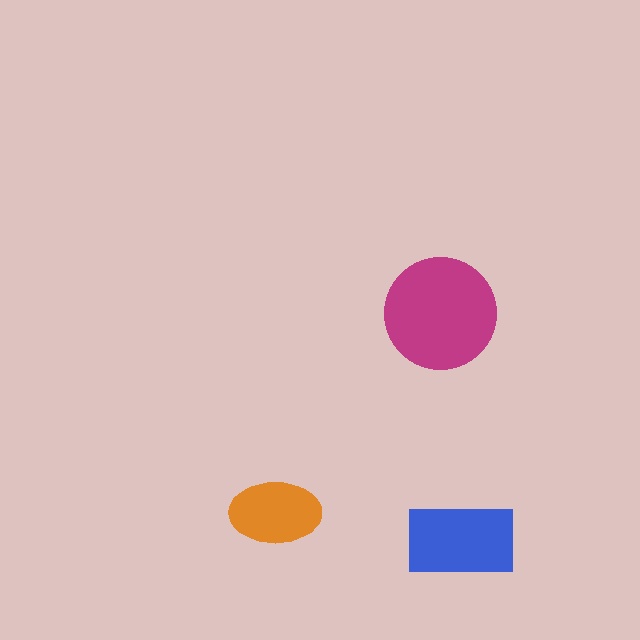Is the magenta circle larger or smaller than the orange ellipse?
Larger.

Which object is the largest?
The magenta circle.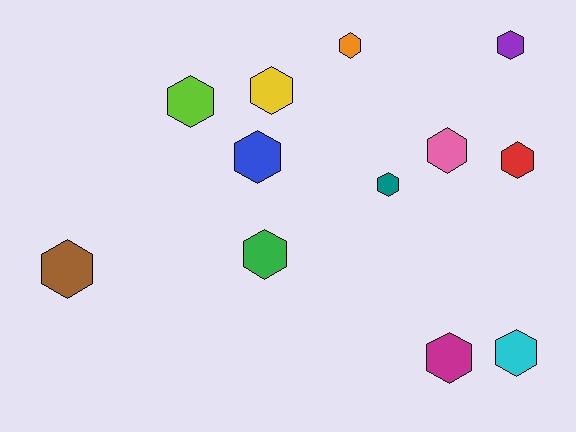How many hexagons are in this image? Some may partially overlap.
There are 12 hexagons.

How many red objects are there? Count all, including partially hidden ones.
There is 1 red object.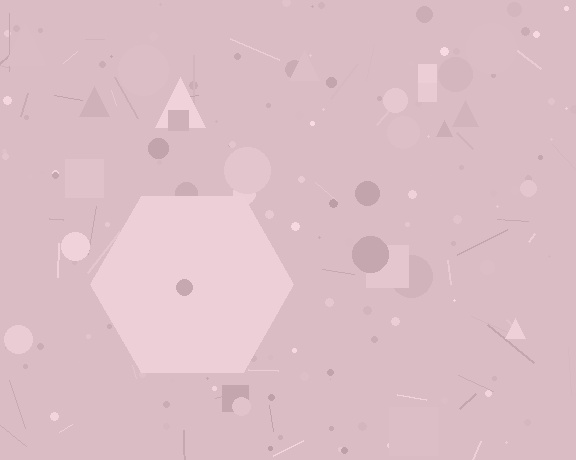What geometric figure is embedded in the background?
A hexagon is embedded in the background.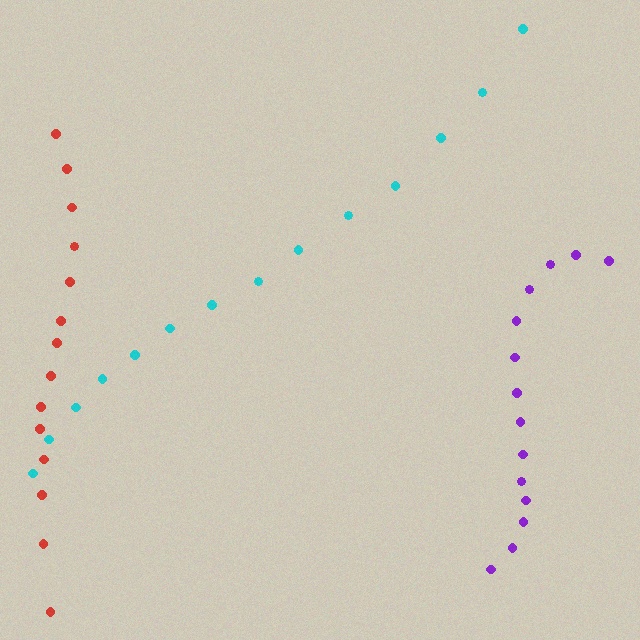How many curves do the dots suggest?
There are 3 distinct paths.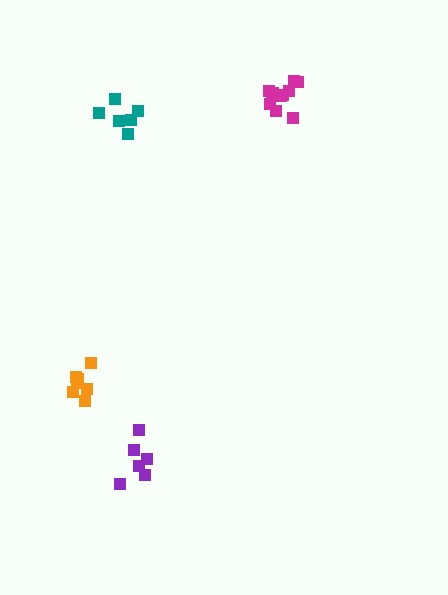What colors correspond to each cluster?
The clusters are colored: magenta, purple, teal, orange.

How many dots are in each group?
Group 1: 11 dots, Group 2: 6 dots, Group 3: 6 dots, Group 4: 8 dots (31 total).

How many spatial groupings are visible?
There are 4 spatial groupings.